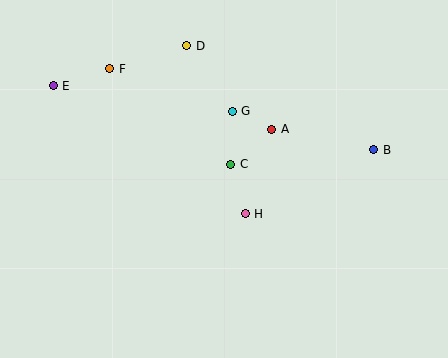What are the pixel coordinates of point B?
Point B is at (374, 150).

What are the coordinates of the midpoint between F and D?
The midpoint between F and D is at (148, 57).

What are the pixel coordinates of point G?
Point G is at (232, 111).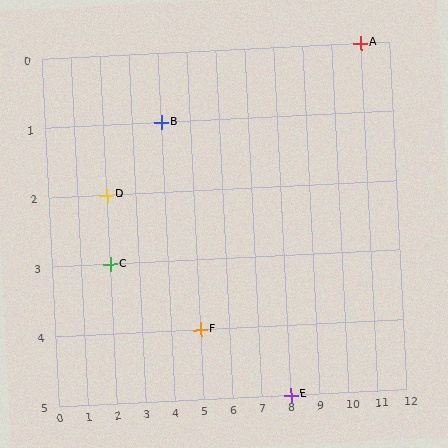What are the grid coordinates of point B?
Point B is at grid coordinates (4, 1).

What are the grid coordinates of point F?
Point F is at grid coordinates (5, 4).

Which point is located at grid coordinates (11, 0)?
Point A is at (11, 0).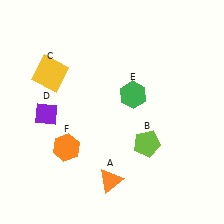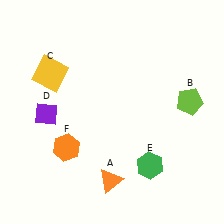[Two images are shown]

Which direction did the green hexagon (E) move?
The green hexagon (E) moved down.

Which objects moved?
The objects that moved are: the lime pentagon (B), the green hexagon (E).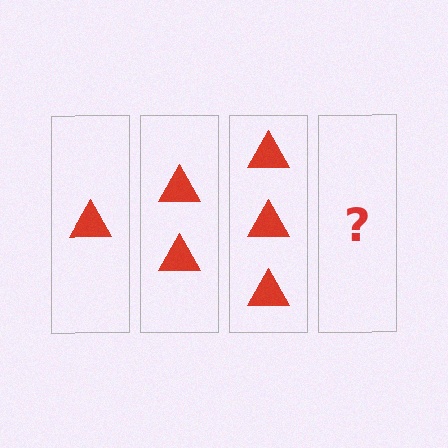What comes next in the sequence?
The next element should be 4 triangles.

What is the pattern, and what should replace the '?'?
The pattern is that each step adds one more triangle. The '?' should be 4 triangles.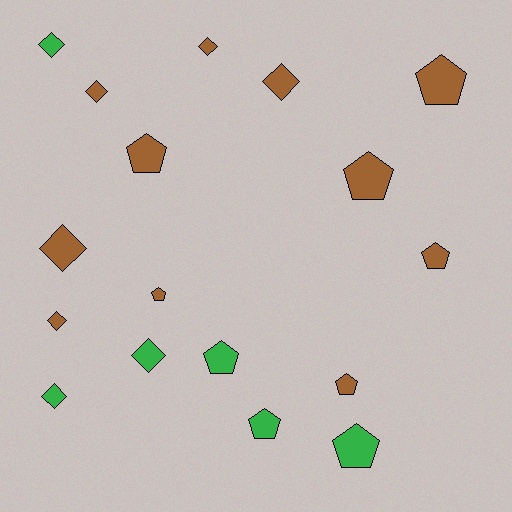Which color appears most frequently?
Brown, with 11 objects.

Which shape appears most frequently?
Pentagon, with 9 objects.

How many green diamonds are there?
There are 3 green diamonds.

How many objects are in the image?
There are 17 objects.